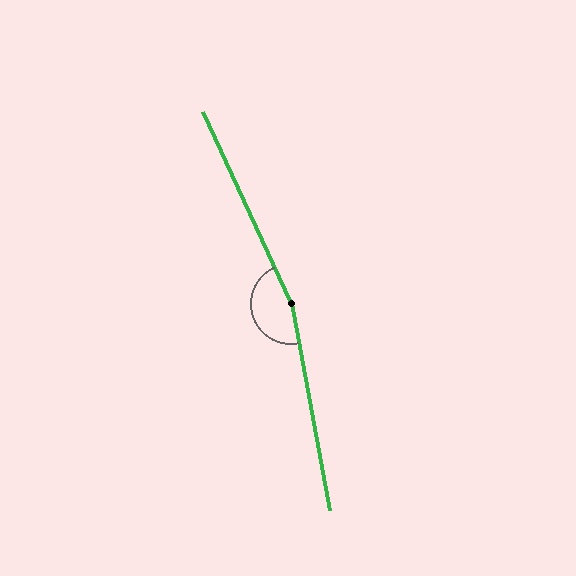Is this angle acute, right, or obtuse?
It is obtuse.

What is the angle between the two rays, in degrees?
Approximately 166 degrees.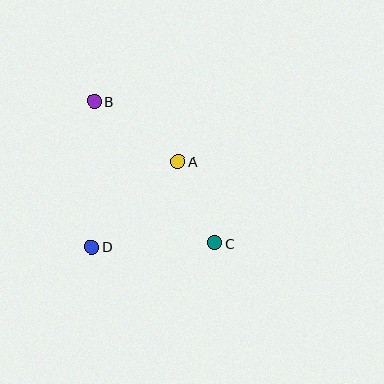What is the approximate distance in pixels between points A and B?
The distance between A and B is approximately 103 pixels.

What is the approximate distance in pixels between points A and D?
The distance between A and D is approximately 121 pixels.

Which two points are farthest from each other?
Points B and C are farthest from each other.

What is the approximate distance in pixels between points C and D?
The distance between C and D is approximately 123 pixels.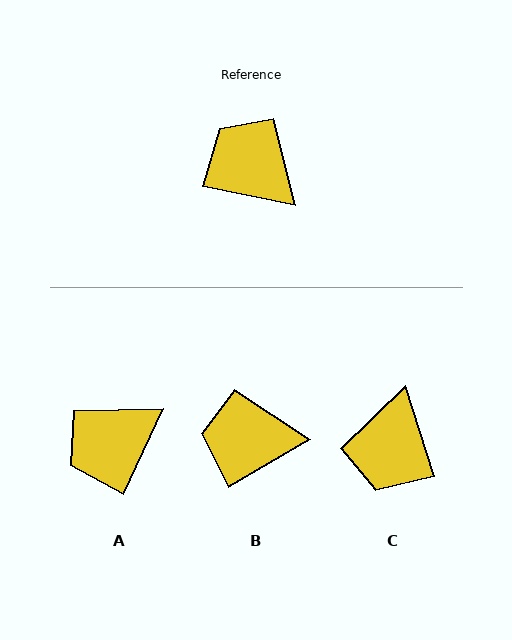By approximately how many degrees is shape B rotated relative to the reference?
Approximately 42 degrees counter-clockwise.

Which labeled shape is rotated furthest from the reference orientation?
C, about 119 degrees away.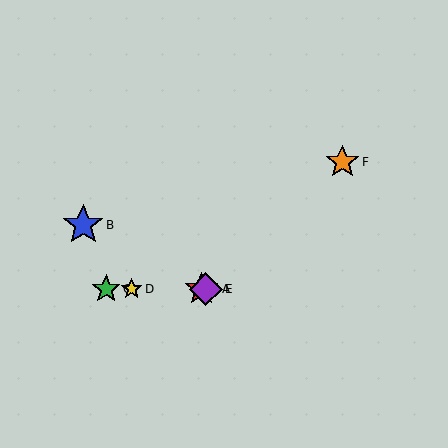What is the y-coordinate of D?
Object D is at y≈289.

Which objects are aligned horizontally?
Objects A, C, D, E are aligned horizontally.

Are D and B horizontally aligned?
No, D is at y≈289 and B is at y≈225.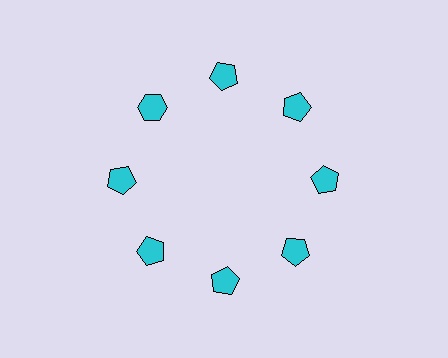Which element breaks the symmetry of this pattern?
The cyan hexagon at roughly the 10 o'clock position breaks the symmetry. All other shapes are cyan pentagons.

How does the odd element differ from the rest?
It has a different shape: hexagon instead of pentagon.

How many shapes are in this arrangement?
There are 8 shapes arranged in a ring pattern.